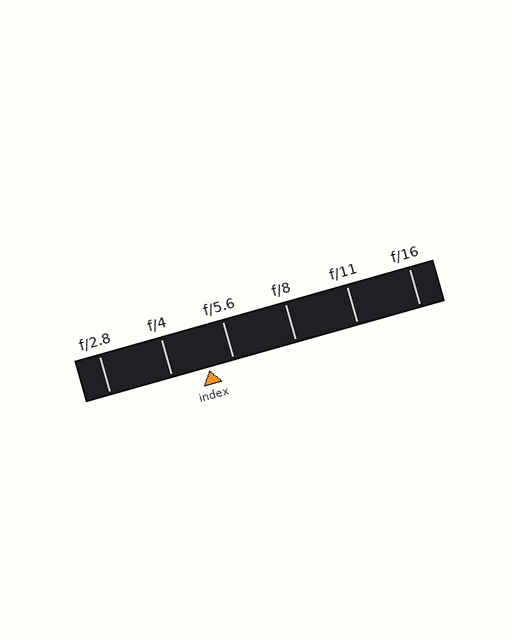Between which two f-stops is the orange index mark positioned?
The index mark is between f/4 and f/5.6.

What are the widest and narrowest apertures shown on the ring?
The widest aperture shown is f/2.8 and the narrowest is f/16.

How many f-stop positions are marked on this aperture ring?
There are 6 f-stop positions marked.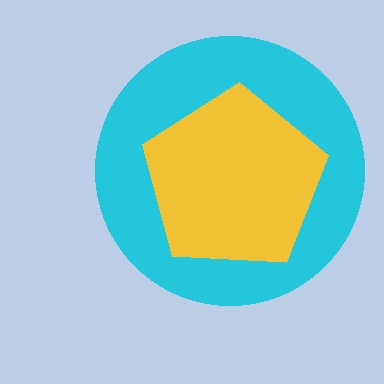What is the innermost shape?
The yellow pentagon.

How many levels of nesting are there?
2.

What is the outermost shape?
The cyan circle.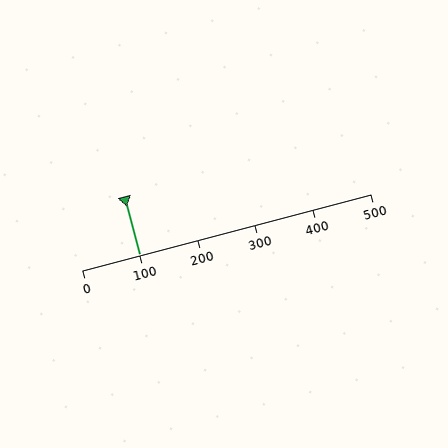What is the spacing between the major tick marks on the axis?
The major ticks are spaced 100 apart.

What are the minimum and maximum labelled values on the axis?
The axis runs from 0 to 500.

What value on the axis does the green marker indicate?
The marker indicates approximately 100.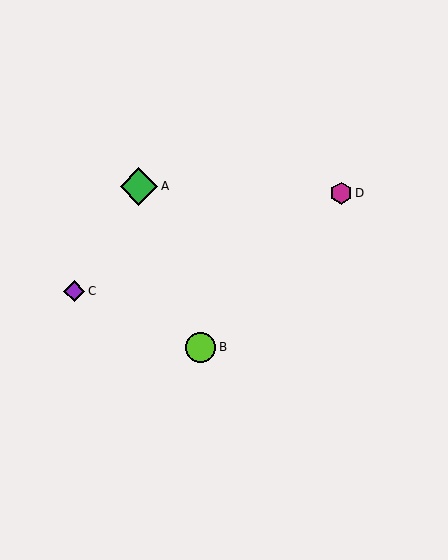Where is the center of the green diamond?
The center of the green diamond is at (139, 186).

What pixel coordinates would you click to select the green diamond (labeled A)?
Click at (139, 186) to select the green diamond A.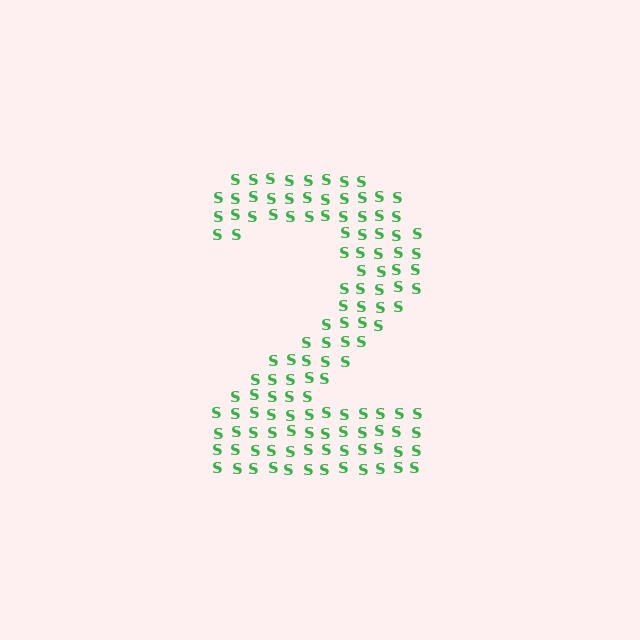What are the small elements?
The small elements are letter S's.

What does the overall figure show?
The overall figure shows the digit 2.